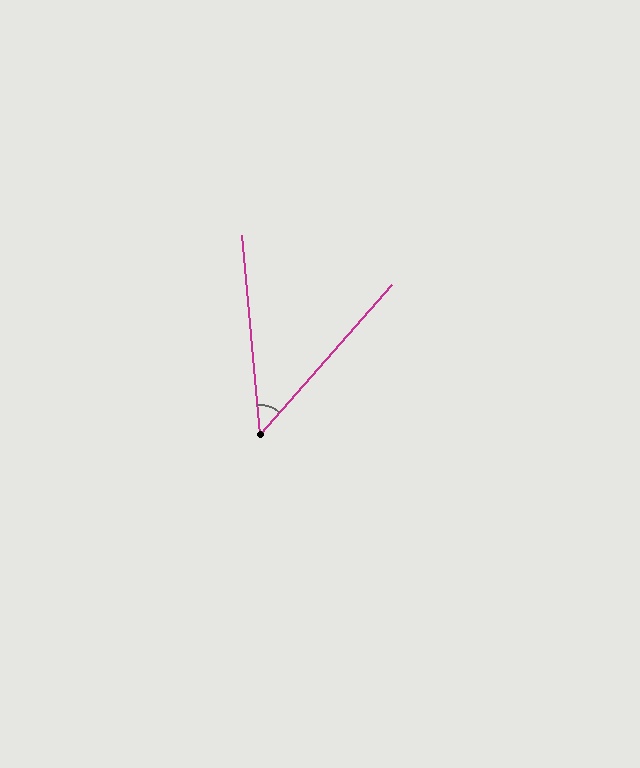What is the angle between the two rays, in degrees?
Approximately 46 degrees.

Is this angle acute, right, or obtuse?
It is acute.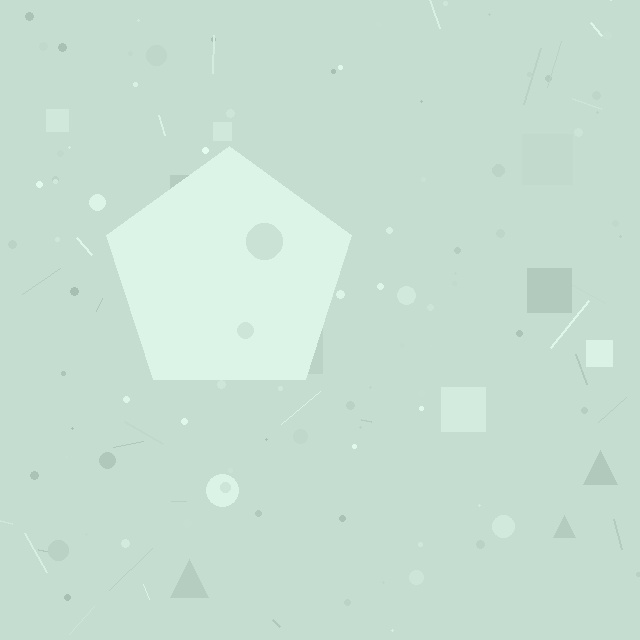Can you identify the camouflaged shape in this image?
The camouflaged shape is a pentagon.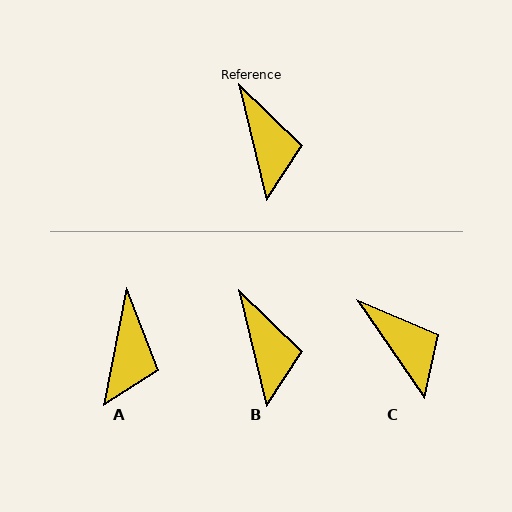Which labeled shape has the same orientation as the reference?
B.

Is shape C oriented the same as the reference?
No, it is off by about 21 degrees.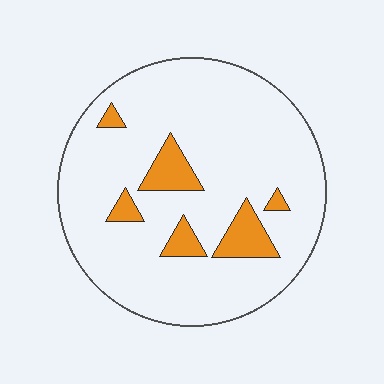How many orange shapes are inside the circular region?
6.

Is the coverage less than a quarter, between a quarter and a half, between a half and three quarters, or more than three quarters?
Less than a quarter.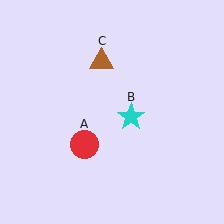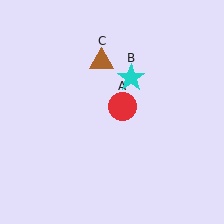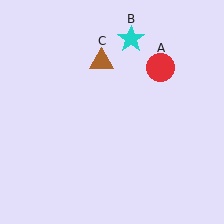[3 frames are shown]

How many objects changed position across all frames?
2 objects changed position: red circle (object A), cyan star (object B).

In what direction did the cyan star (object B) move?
The cyan star (object B) moved up.